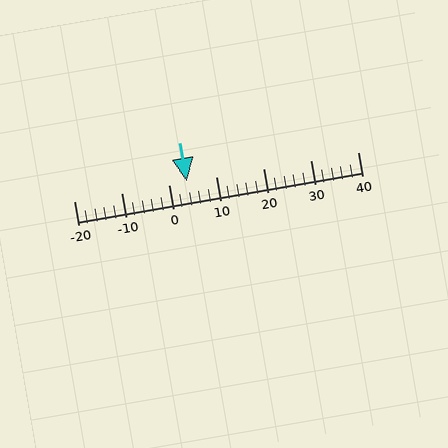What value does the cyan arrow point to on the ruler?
The cyan arrow points to approximately 4.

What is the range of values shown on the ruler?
The ruler shows values from -20 to 40.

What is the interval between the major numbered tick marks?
The major tick marks are spaced 10 units apart.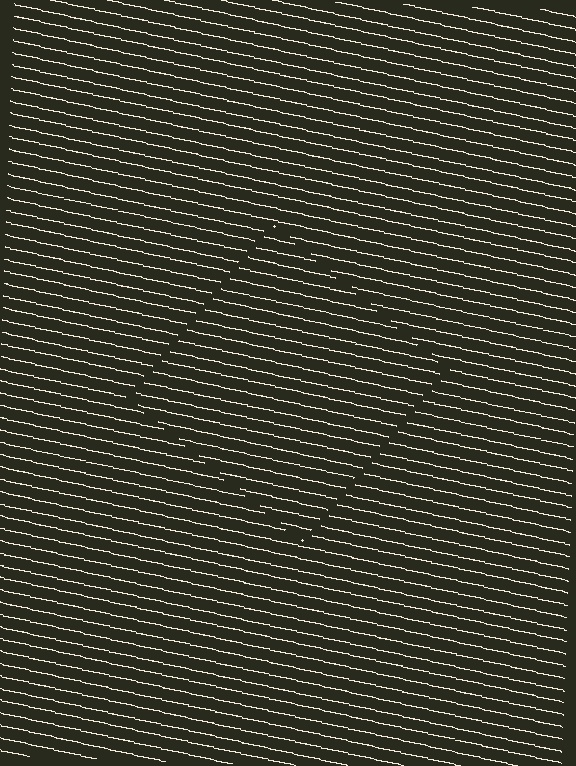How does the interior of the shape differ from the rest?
The interior of the shape contains the same grating, shifted by half a period — the contour is defined by the phase discontinuity where line-ends from the inner and outer gratings abut.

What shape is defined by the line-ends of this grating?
An illusory square. The interior of the shape contains the same grating, shifted by half a period — the contour is defined by the phase discontinuity where line-ends from the inner and outer gratings abut.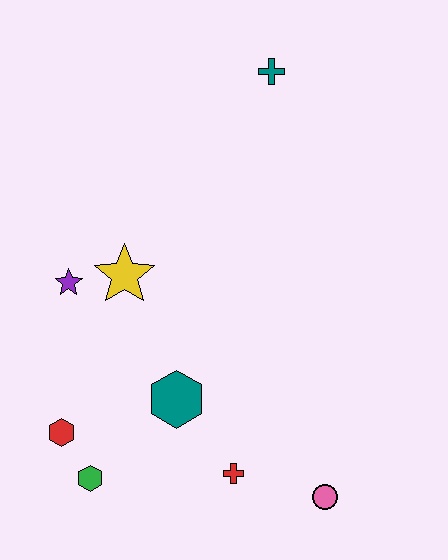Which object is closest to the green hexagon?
The red hexagon is closest to the green hexagon.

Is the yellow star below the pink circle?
No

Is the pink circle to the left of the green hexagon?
No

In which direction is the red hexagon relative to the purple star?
The red hexagon is below the purple star.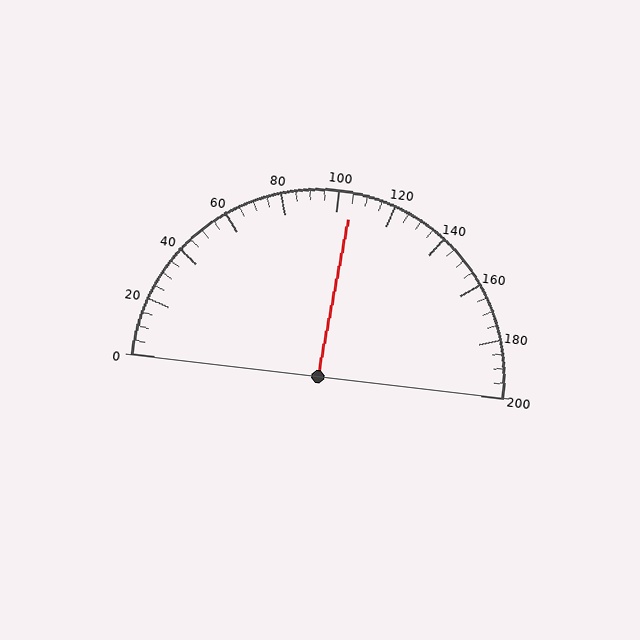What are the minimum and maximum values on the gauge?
The gauge ranges from 0 to 200.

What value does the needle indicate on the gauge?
The needle indicates approximately 105.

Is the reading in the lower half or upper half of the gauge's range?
The reading is in the upper half of the range (0 to 200).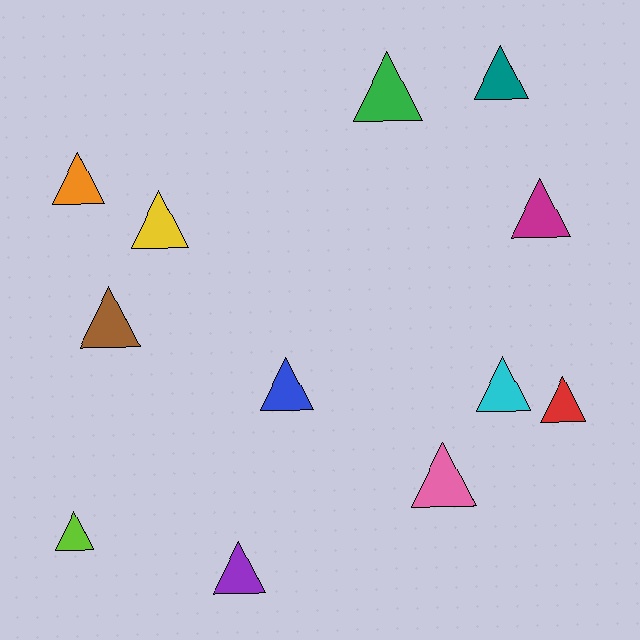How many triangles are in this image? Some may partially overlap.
There are 12 triangles.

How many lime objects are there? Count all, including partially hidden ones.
There is 1 lime object.